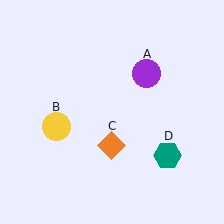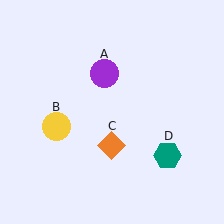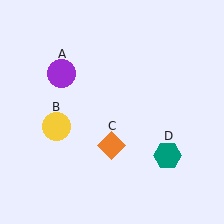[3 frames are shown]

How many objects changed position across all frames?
1 object changed position: purple circle (object A).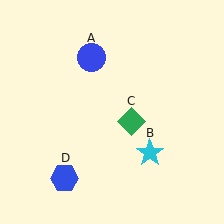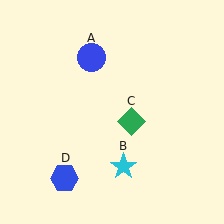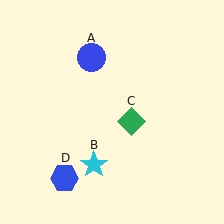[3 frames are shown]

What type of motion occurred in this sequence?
The cyan star (object B) rotated clockwise around the center of the scene.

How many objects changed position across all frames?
1 object changed position: cyan star (object B).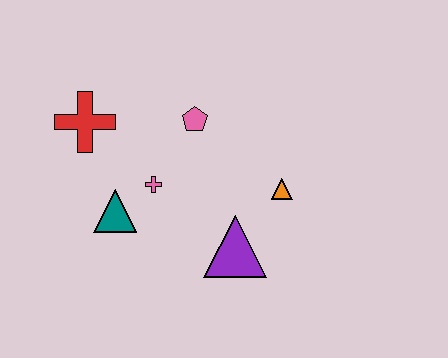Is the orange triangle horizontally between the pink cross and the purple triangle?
No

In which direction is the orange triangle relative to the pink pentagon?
The orange triangle is to the right of the pink pentagon.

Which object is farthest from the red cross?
The orange triangle is farthest from the red cross.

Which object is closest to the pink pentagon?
The pink cross is closest to the pink pentagon.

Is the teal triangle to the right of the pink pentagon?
No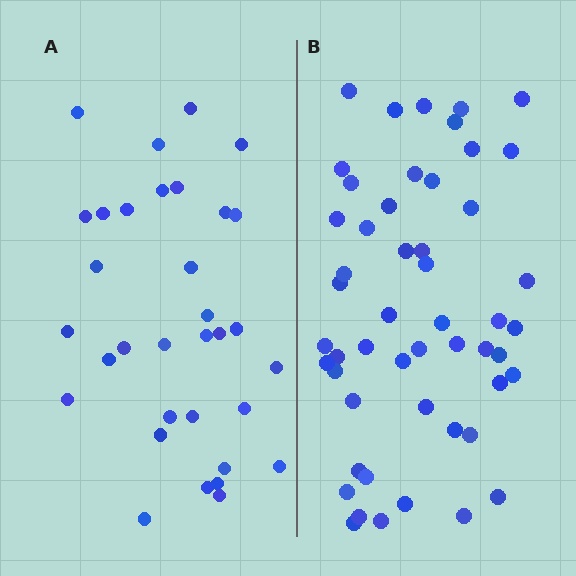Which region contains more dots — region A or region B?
Region B (the right region) has more dots.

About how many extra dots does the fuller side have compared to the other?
Region B has approximately 20 more dots than region A.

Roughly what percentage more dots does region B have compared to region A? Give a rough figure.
About 55% more.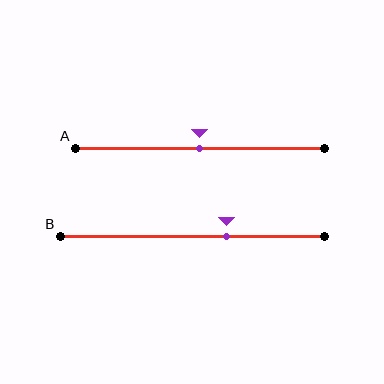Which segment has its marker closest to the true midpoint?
Segment A has its marker closest to the true midpoint.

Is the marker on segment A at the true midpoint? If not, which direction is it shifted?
Yes, the marker on segment A is at the true midpoint.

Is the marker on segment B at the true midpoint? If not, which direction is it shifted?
No, the marker on segment B is shifted to the right by about 13% of the segment length.